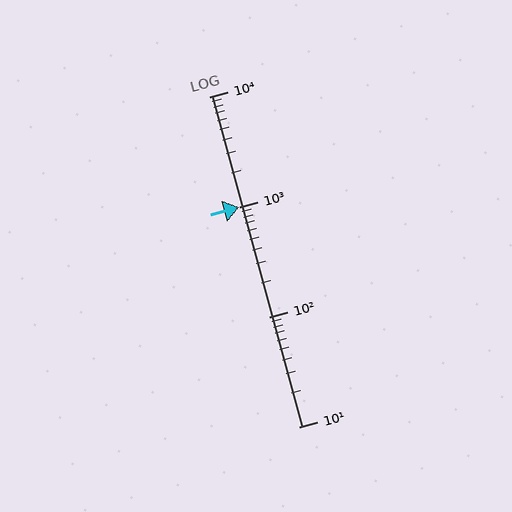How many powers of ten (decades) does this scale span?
The scale spans 3 decades, from 10 to 10000.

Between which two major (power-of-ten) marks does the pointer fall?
The pointer is between 1000 and 10000.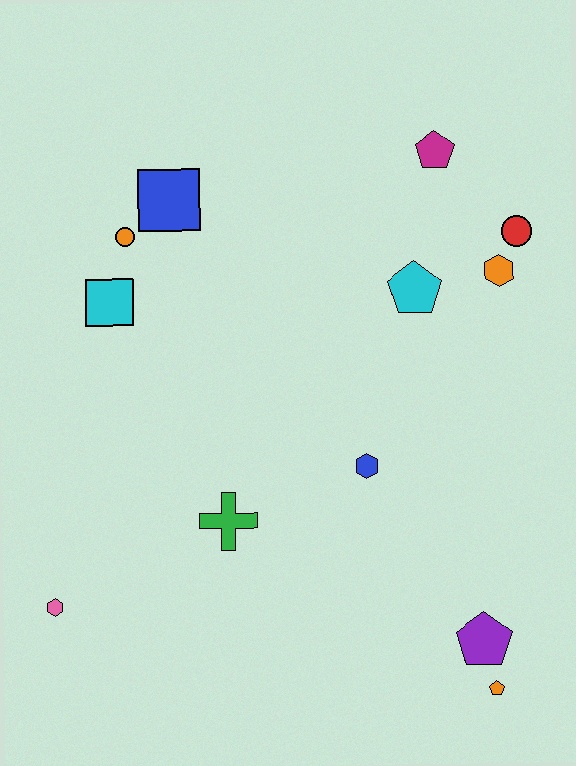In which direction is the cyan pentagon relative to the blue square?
The cyan pentagon is to the right of the blue square.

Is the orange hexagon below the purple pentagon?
No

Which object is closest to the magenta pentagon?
The red circle is closest to the magenta pentagon.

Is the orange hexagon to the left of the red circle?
Yes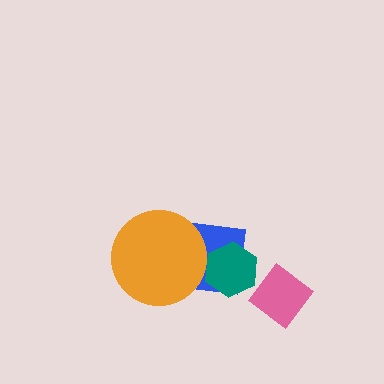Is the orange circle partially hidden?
No, no other shape covers it.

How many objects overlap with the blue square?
2 objects overlap with the blue square.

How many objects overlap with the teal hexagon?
1 object overlaps with the teal hexagon.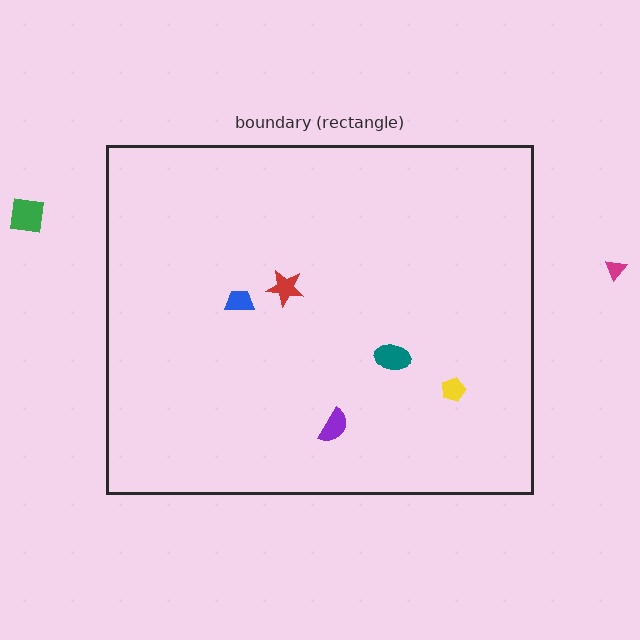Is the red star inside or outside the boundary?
Inside.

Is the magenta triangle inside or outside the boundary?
Outside.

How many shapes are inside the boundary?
5 inside, 2 outside.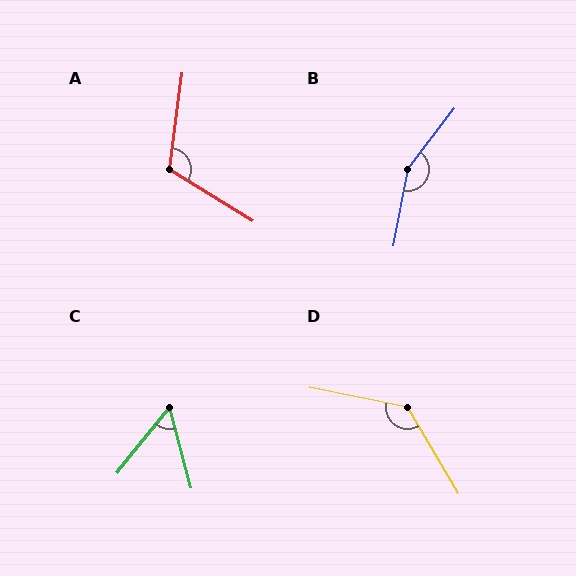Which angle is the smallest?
C, at approximately 54 degrees.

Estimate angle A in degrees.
Approximately 114 degrees.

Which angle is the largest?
B, at approximately 153 degrees.